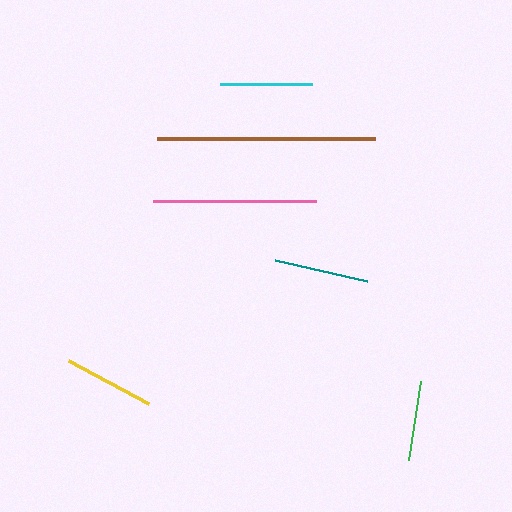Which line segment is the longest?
The brown line is the longest at approximately 217 pixels.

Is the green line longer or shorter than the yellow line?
The yellow line is longer than the green line.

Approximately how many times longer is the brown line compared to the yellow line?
The brown line is approximately 2.4 times the length of the yellow line.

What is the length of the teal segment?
The teal segment is approximately 94 pixels long.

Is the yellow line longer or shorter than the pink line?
The pink line is longer than the yellow line.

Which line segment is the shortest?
The green line is the shortest at approximately 79 pixels.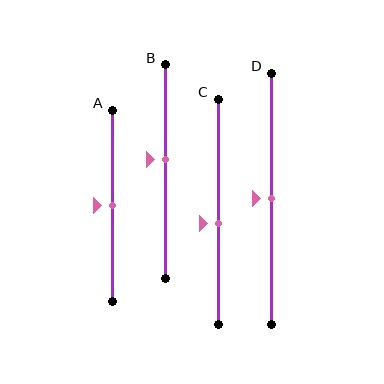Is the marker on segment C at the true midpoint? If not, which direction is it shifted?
No, the marker on segment C is shifted downward by about 5% of the segment length.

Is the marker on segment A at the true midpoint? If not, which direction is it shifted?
Yes, the marker on segment A is at the true midpoint.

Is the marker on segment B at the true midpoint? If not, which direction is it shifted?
No, the marker on segment B is shifted upward by about 6% of the segment length.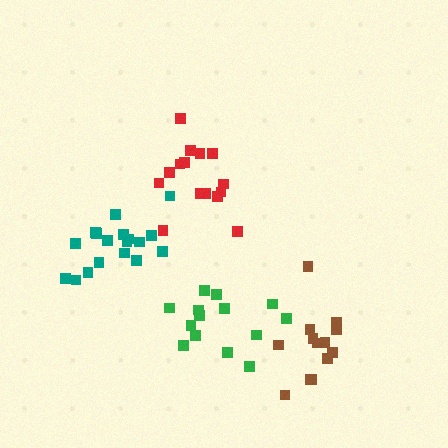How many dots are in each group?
Group 1: 15 dots, Group 2: 18 dots, Group 3: 14 dots, Group 4: 13 dots (60 total).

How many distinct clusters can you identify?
There are 4 distinct clusters.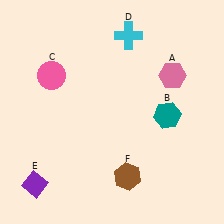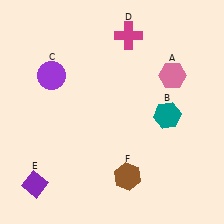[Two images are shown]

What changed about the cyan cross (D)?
In Image 1, D is cyan. In Image 2, it changed to magenta.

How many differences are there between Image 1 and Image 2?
There are 2 differences between the two images.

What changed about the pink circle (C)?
In Image 1, C is pink. In Image 2, it changed to purple.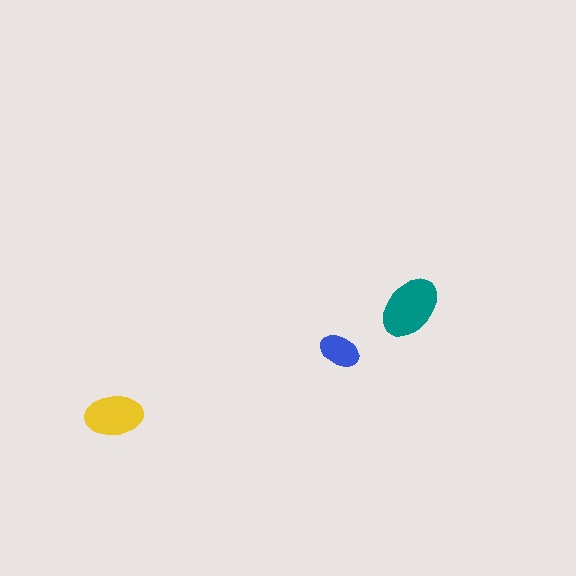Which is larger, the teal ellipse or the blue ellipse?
The teal one.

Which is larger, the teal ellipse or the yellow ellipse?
The teal one.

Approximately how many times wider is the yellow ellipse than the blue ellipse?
About 1.5 times wider.